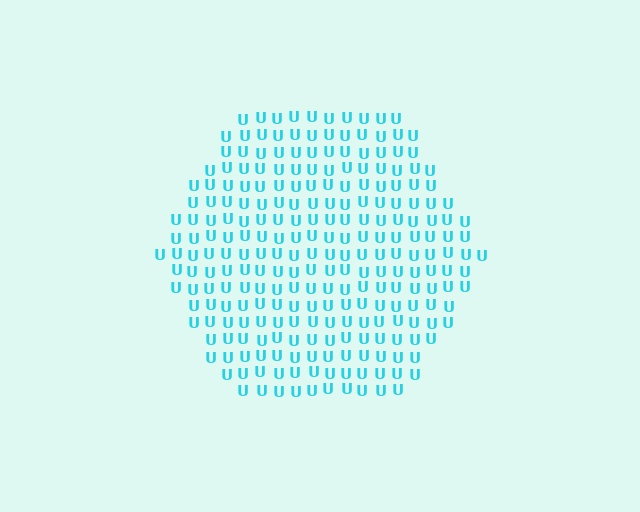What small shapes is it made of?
It is made of small letter U's.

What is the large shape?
The large shape is a hexagon.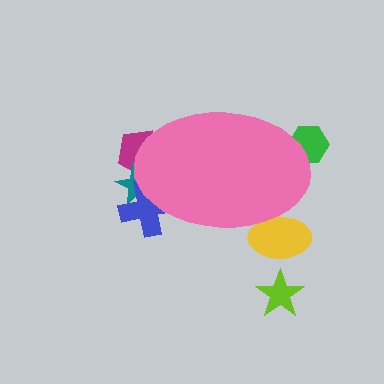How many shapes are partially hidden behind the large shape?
5 shapes are partially hidden.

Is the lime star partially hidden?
No, the lime star is fully visible.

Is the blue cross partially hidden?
Yes, the blue cross is partially hidden behind the pink ellipse.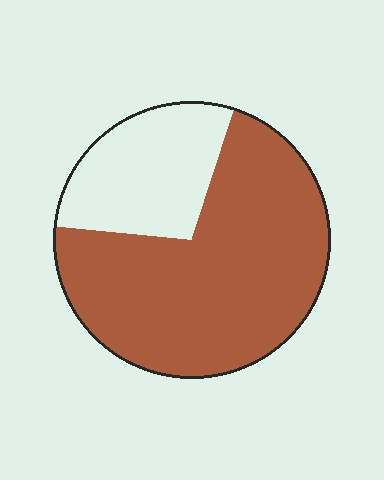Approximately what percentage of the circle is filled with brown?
Approximately 70%.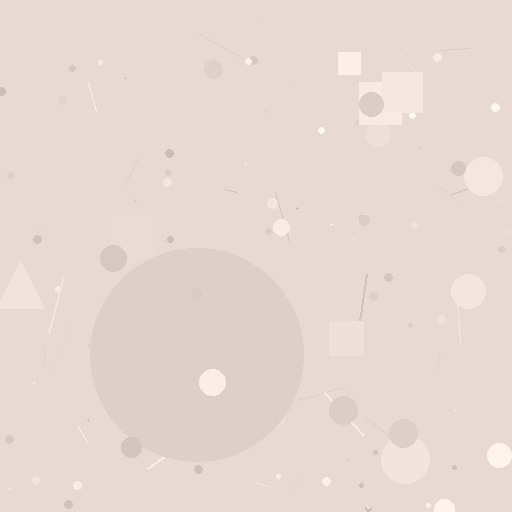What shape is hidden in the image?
A circle is hidden in the image.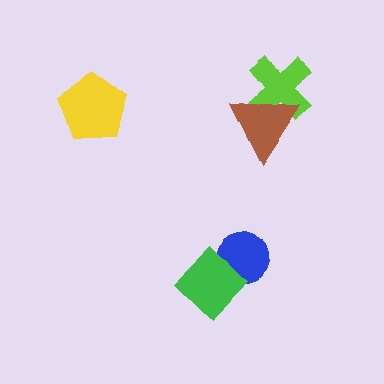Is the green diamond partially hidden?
No, no other shape covers it.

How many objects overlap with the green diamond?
1 object overlaps with the green diamond.